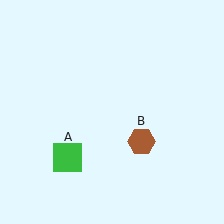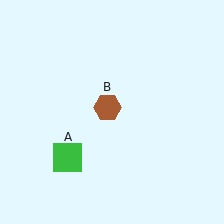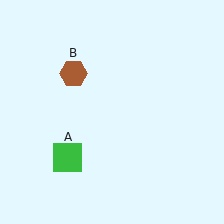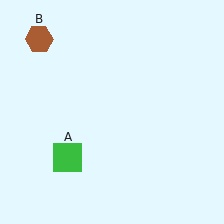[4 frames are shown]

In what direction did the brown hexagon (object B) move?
The brown hexagon (object B) moved up and to the left.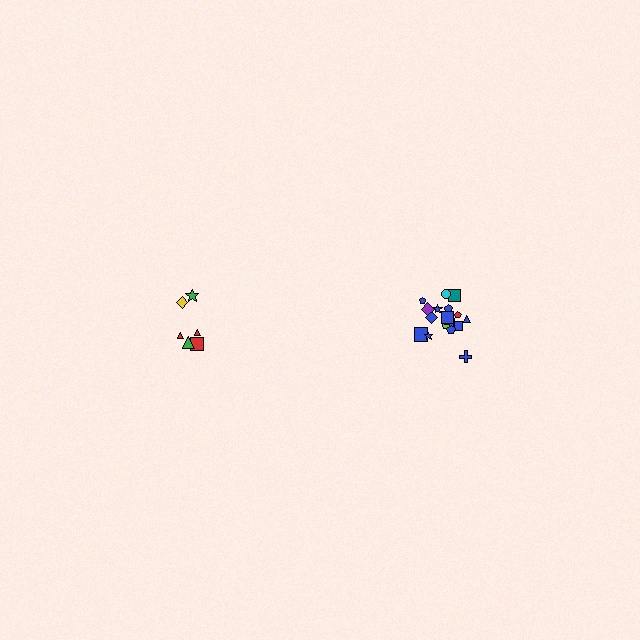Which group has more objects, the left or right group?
The right group.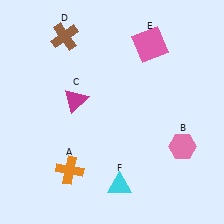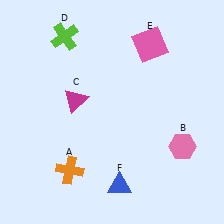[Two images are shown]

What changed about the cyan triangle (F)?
In Image 1, F is cyan. In Image 2, it changed to blue.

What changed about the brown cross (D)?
In Image 1, D is brown. In Image 2, it changed to lime.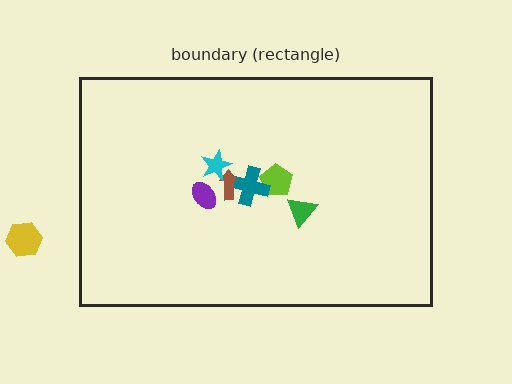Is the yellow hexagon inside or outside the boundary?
Outside.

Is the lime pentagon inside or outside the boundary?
Inside.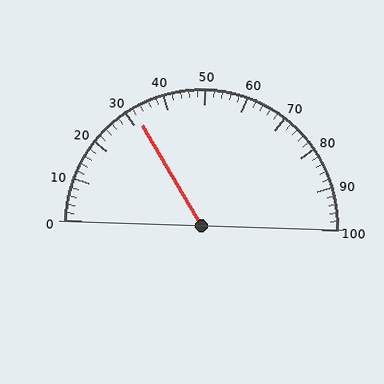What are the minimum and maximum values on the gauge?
The gauge ranges from 0 to 100.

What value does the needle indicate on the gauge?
The needle indicates approximately 32.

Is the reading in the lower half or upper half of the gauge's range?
The reading is in the lower half of the range (0 to 100).